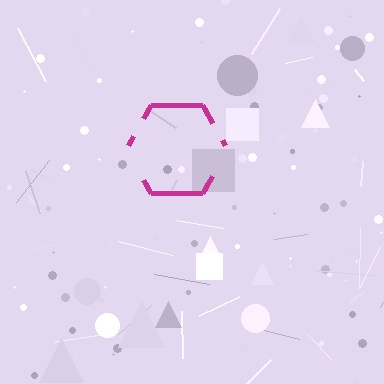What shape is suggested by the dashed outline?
The dashed outline suggests a hexagon.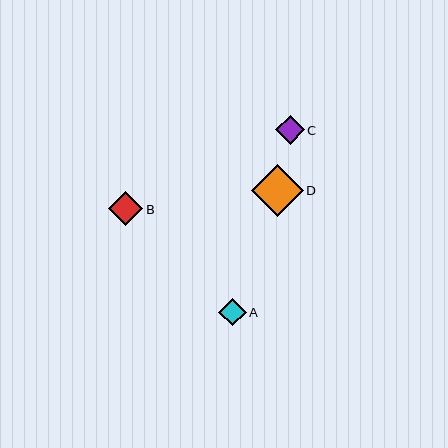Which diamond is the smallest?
Diamond A is the smallest with a size of approximately 28 pixels.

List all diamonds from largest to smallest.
From largest to smallest: D, B, C, A.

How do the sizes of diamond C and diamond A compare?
Diamond C and diamond A are approximately the same size.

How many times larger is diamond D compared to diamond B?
Diamond D is approximately 1.5 times the size of diamond B.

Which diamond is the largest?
Diamond D is the largest with a size of approximately 52 pixels.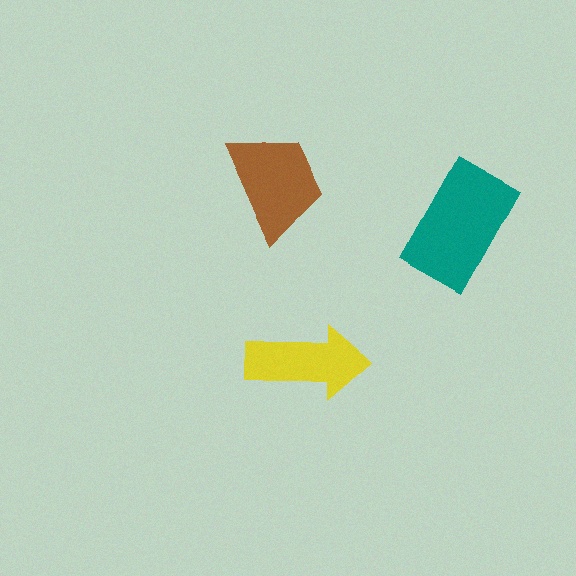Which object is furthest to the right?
The teal rectangle is rightmost.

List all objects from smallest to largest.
The yellow arrow, the brown trapezoid, the teal rectangle.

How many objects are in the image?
There are 3 objects in the image.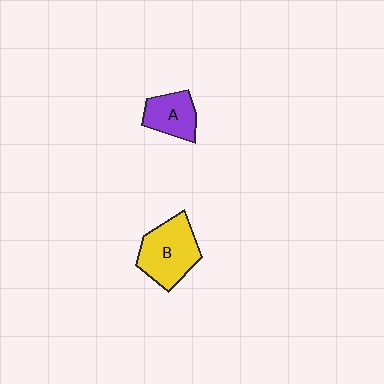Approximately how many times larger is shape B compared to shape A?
Approximately 1.6 times.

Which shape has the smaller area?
Shape A (purple).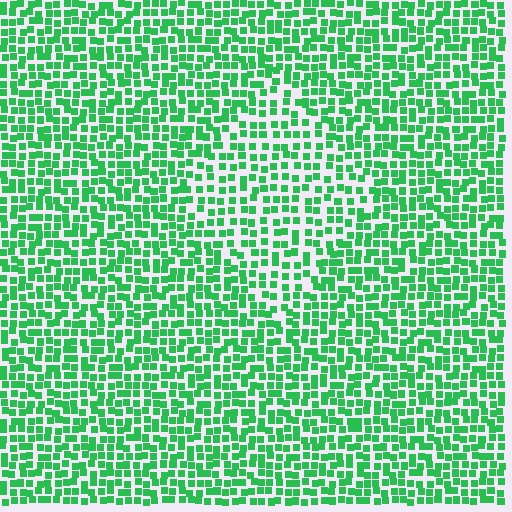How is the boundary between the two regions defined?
The boundary is defined by a change in element density (approximately 1.5x ratio). All elements are the same color, size, and shape.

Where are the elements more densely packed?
The elements are more densely packed outside the diamond boundary.